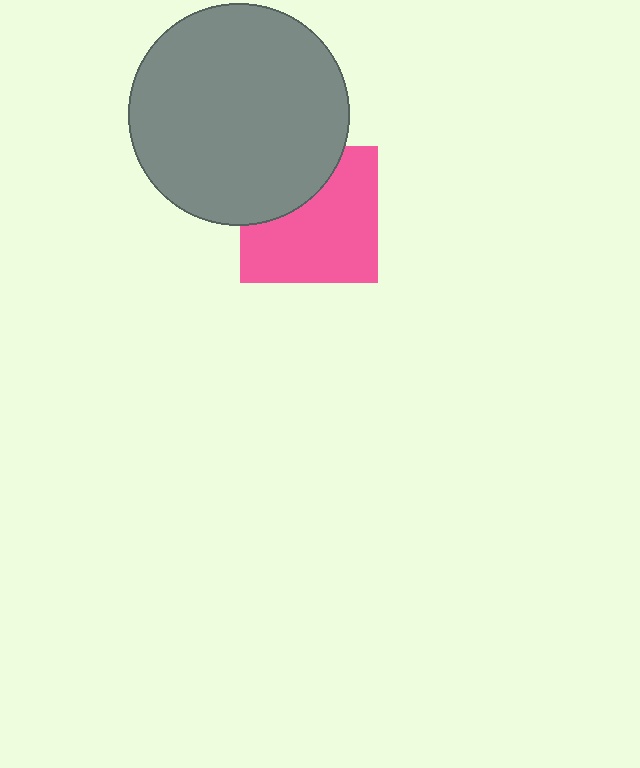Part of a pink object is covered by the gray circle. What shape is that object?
It is a square.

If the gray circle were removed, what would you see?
You would see the complete pink square.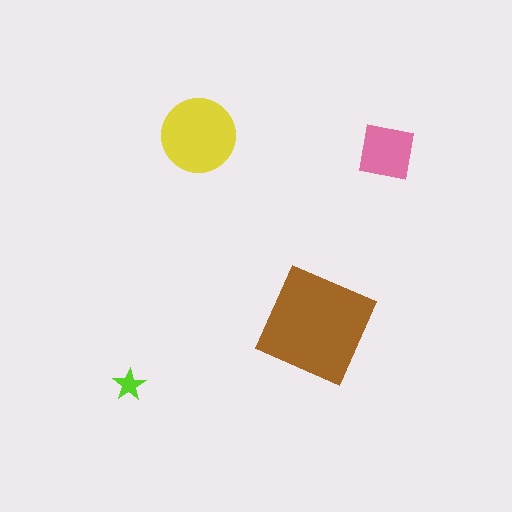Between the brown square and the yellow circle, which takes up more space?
The brown square.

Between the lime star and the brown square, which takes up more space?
The brown square.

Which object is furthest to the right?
The pink square is rightmost.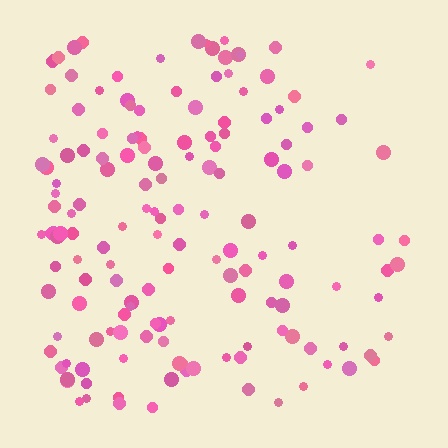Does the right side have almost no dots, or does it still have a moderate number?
Still a moderate number, just noticeably fewer than the left.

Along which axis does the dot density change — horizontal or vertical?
Horizontal.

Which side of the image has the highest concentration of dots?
The left.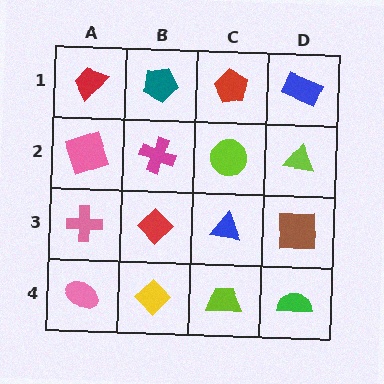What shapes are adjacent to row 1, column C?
A lime circle (row 2, column C), a teal pentagon (row 1, column B), a blue rectangle (row 1, column D).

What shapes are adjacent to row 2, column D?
A blue rectangle (row 1, column D), a brown square (row 3, column D), a lime circle (row 2, column C).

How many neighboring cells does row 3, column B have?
4.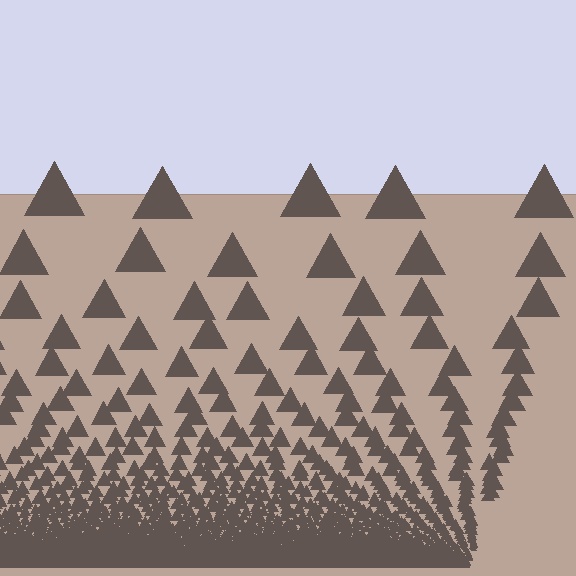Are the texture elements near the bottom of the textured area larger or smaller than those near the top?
Smaller. The gradient is inverted — elements near the bottom are smaller and denser.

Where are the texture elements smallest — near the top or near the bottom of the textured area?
Near the bottom.